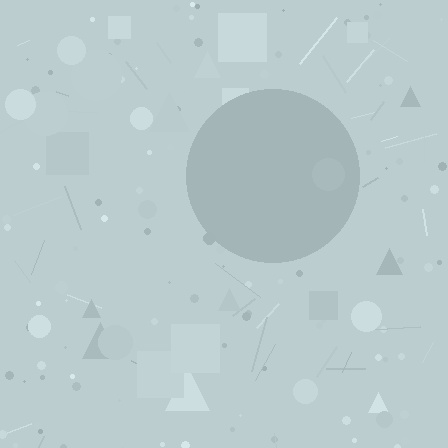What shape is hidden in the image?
A circle is hidden in the image.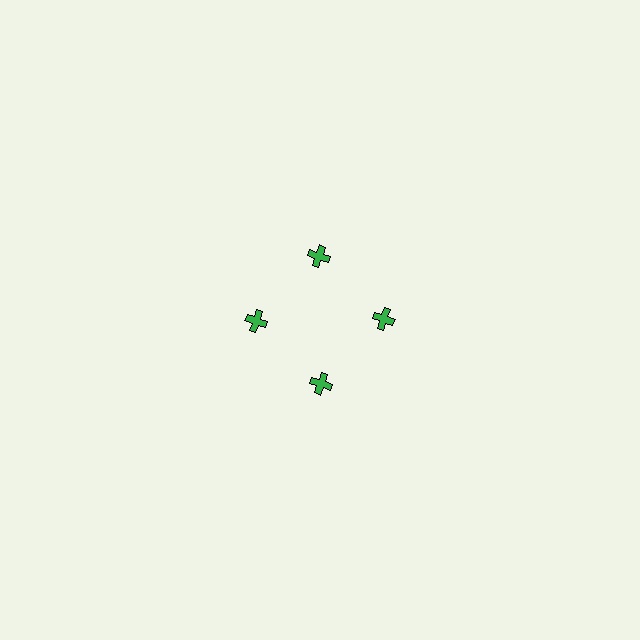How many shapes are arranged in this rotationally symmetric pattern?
There are 4 shapes, arranged in 4 groups of 1.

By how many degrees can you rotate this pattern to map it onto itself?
The pattern maps onto itself every 90 degrees of rotation.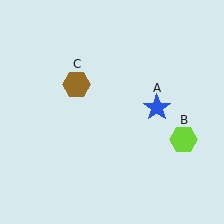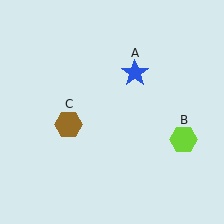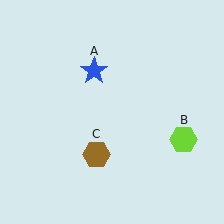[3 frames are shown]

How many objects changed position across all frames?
2 objects changed position: blue star (object A), brown hexagon (object C).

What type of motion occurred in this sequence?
The blue star (object A), brown hexagon (object C) rotated counterclockwise around the center of the scene.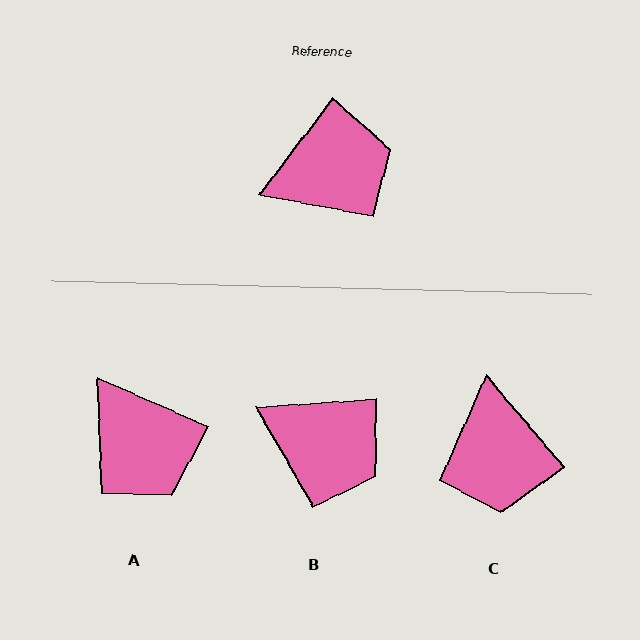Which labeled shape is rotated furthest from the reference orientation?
C, about 103 degrees away.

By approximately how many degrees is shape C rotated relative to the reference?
Approximately 103 degrees clockwise.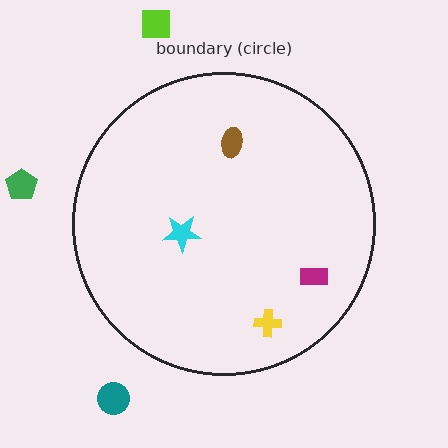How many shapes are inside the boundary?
4 inside, 3 outside.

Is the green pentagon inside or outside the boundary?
Outside.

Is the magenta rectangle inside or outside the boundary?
Inside.